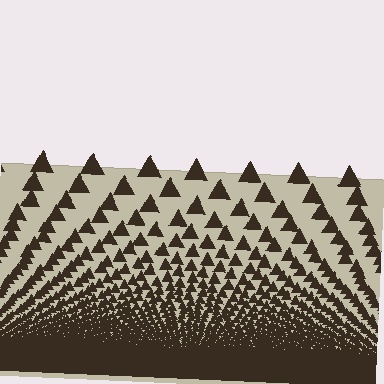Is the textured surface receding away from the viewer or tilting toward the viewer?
The surface appears to tilt toward the viewer. Texture elements get larger and sparser toward the top.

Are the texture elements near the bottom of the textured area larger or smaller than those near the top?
Smaller. The gradient is inverted — elements near the bottom are smaller and denser.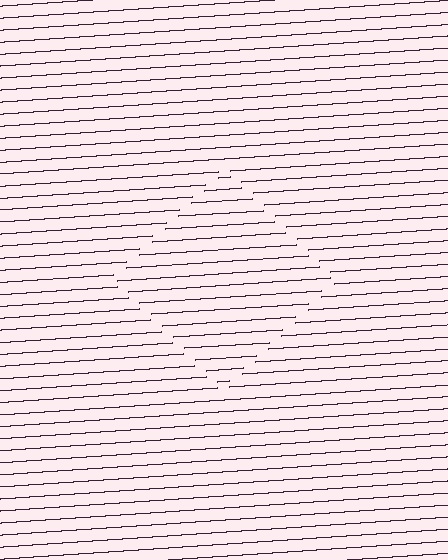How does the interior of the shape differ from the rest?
The interior of the shape contains the same grating, shifted by half a period — the contour is defined by the phase discontinuity where line-ends from the inner and outer gratings abut.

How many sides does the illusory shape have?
4 sides — the line-ends trace a square.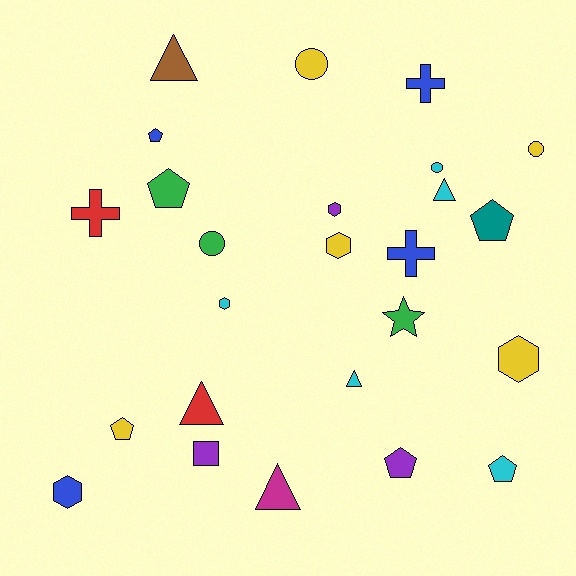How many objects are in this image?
There are 25 objects.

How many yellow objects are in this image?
There are 5 yellow objects.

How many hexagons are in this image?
There are 5 hexagons.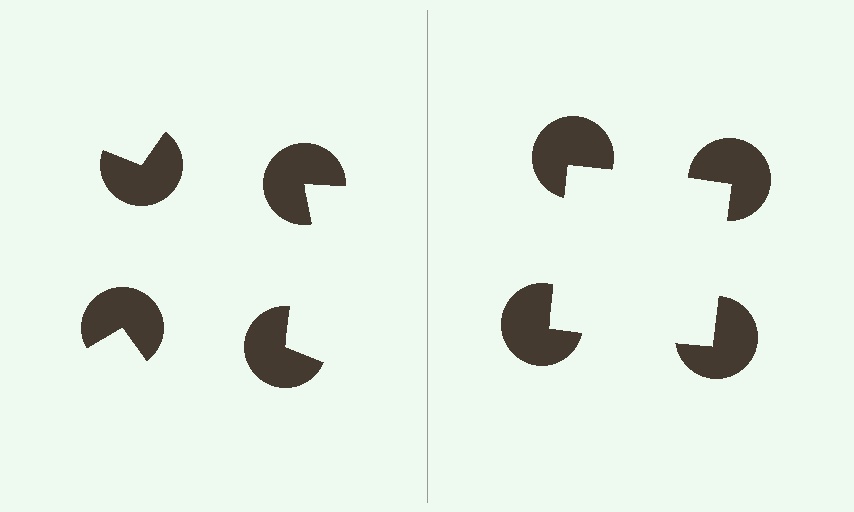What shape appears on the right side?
An illusory square.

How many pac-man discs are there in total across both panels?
8 — 4 on each side.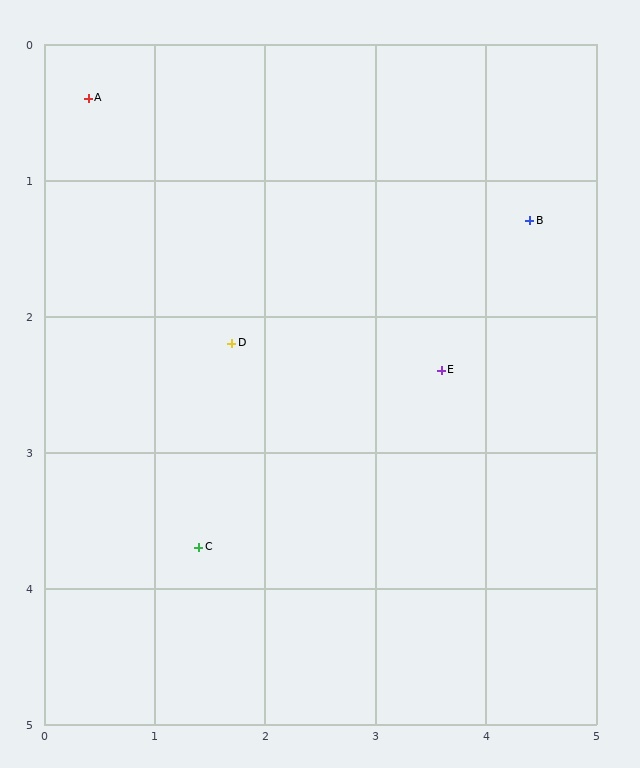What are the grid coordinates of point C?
Point C is at approximately (1.4, 3.7).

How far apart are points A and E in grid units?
Points A and E are about 3.8 grid units apart.